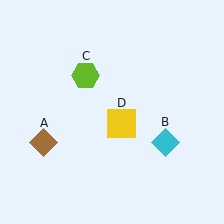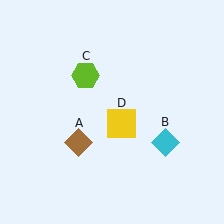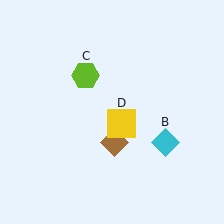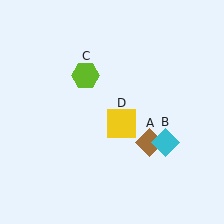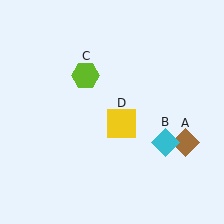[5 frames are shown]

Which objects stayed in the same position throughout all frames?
Cyan diamond (object B) and lime hexagon (object C) and yellow square (object D) remained stationary.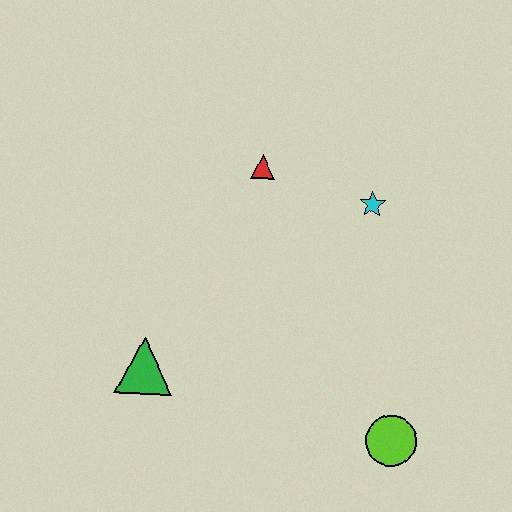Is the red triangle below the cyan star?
No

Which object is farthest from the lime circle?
The red triangle is farthest from the lime circle.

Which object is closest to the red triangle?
The cyan star is closest to the red triangle.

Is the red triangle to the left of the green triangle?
No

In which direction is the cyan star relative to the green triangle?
The cyan star is to the right of the green triangle.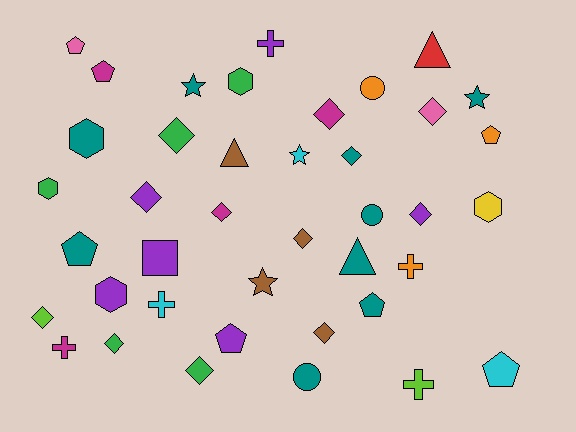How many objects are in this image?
There are 40 objects.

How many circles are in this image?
There are 3 circles.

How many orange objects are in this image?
There are 3 orange objects.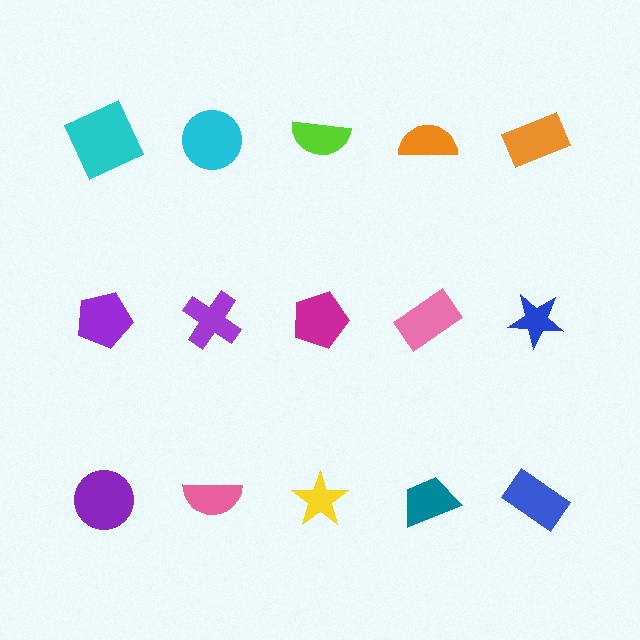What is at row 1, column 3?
A lime semicircle.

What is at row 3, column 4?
A teal trapezoid.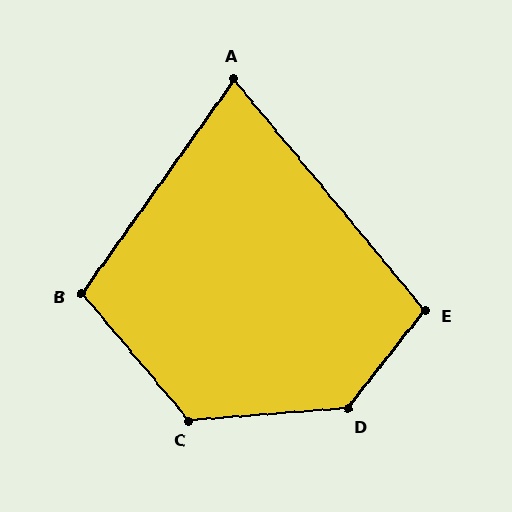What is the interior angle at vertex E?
Approximately 102 degrees (obtuse).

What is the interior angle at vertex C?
Approximately 125 degrees (obtuse).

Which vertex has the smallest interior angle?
A, at approximately 75 degrees.